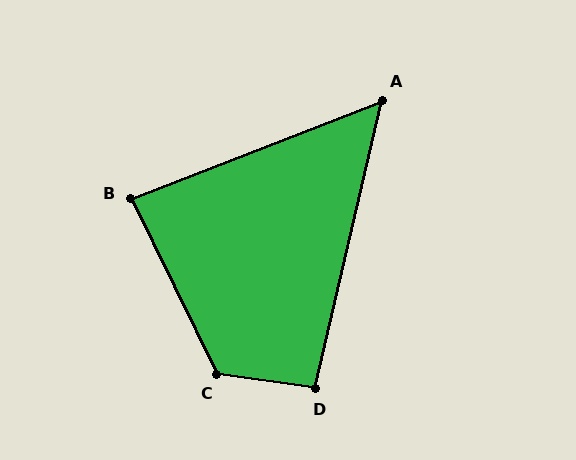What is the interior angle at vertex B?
Approximately 85 degrees (approximately right).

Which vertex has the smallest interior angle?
A, at approximately 56 degrees.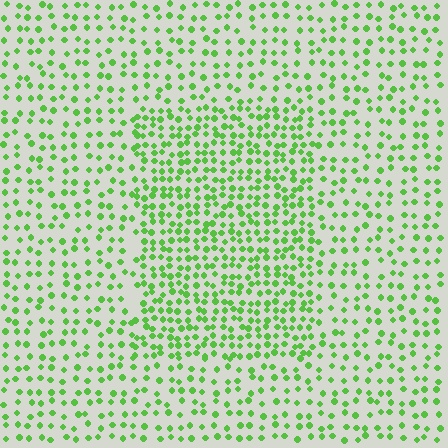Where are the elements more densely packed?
The elements are more densely packed inside the rectangle boundary.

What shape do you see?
I see a rectangle.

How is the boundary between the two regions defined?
The boundary is defined by a change in element density (approximately 1.8x ratio). All elements are the same color, size, and shape.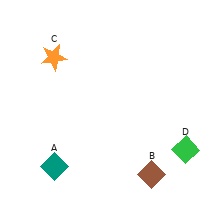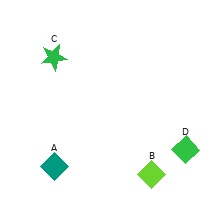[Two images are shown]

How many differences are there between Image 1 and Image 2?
There are 2 differences between the two images.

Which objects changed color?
B changed from brown to lime. C changed from orange to green.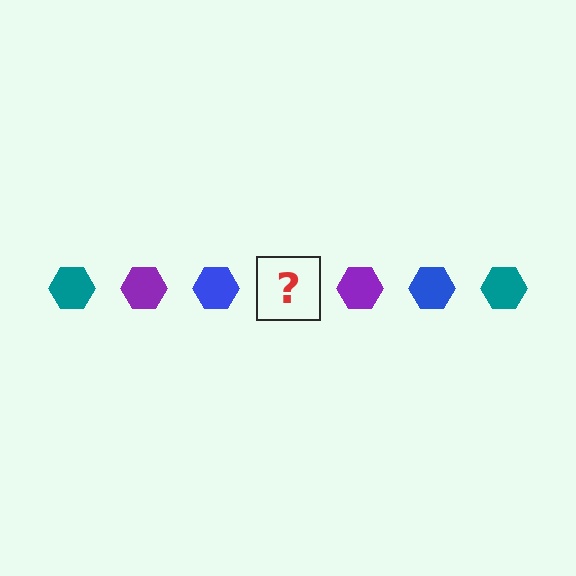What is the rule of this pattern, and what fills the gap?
The rule is that the pattern cycles through teal, purple, blue hexagons. The gap should be filled with a teal hexagon.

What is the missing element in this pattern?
The missing element is a teal hexagon.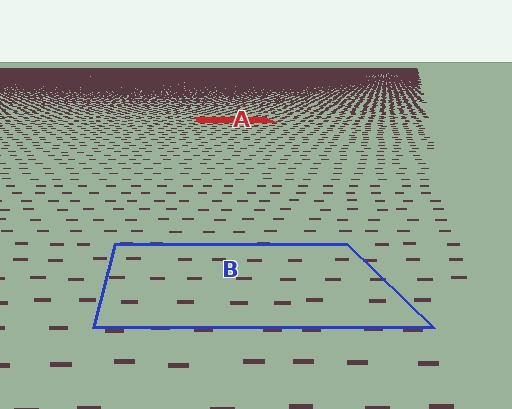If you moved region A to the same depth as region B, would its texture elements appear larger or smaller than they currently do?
They would appear larger. At a closer depth, the same texture elements are projected at a bigger on-screen size.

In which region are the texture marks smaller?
The texture marks are smaller in region A, because it is farther away.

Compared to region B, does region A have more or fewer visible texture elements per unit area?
Region A has more texture elements per unit area — they are packed more densely because it is farther away.